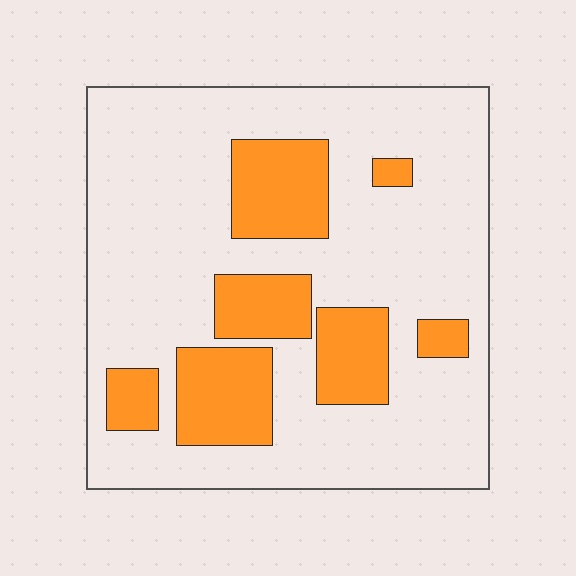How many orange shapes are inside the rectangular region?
7.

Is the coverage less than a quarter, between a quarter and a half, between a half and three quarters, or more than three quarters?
Less than a quarter.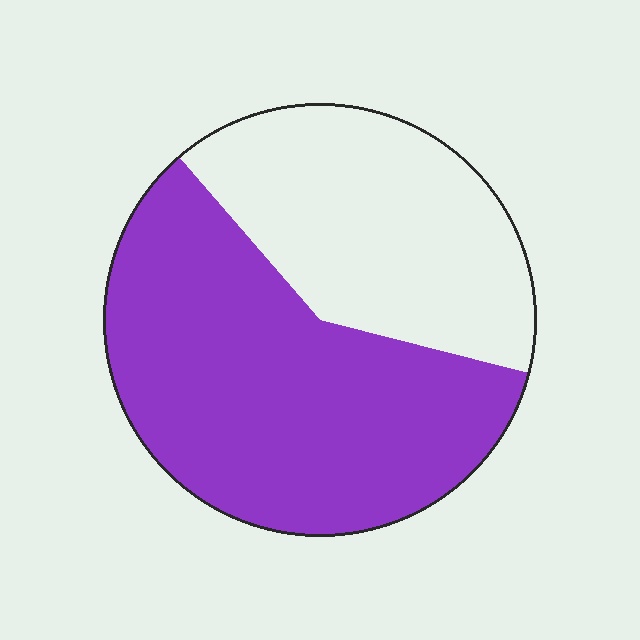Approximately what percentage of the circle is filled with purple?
Approximately 60%.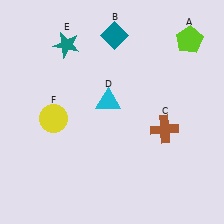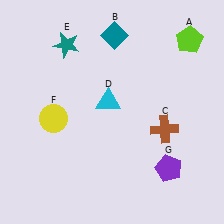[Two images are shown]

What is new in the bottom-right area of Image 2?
A purple pentagon (G) was added in the bottom-right area of Image 2.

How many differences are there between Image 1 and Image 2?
There is 1 difference between the two images.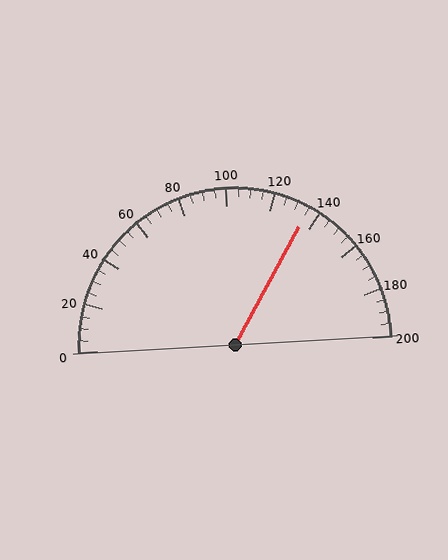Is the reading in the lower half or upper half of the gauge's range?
The reading is in the upper half of the range (0 to 200).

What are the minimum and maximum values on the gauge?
The gauge ranges from 0 to 200.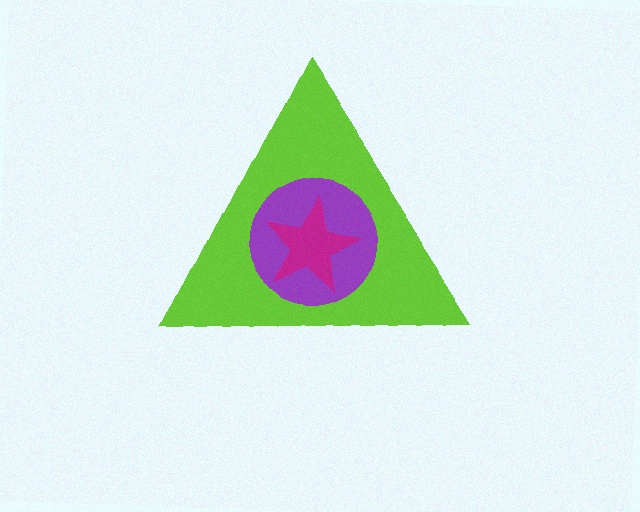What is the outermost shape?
The lime triangle.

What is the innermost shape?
The magenta star.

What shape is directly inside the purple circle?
The magenta star.